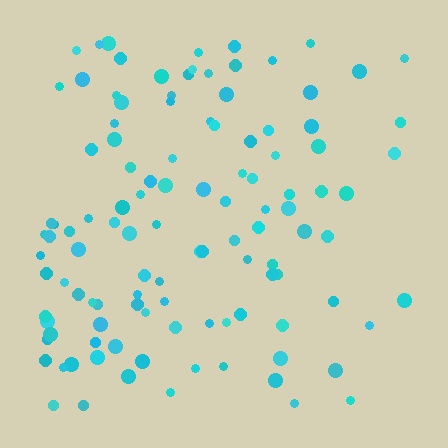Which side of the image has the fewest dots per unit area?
The right.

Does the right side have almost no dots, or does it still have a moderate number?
Still a moderate number, just noticeably fewer than the left.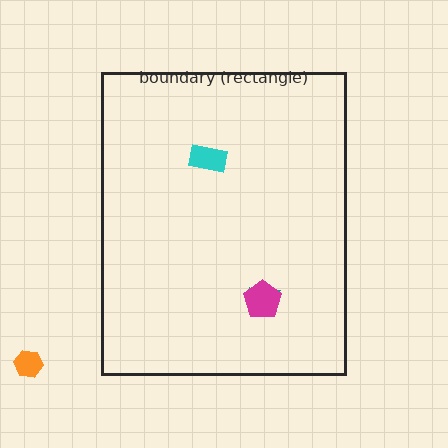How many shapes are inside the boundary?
3 inside, 1 outside.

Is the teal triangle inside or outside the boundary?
Inside.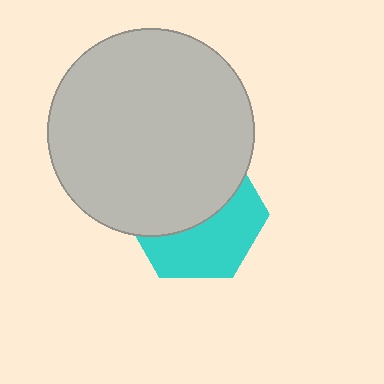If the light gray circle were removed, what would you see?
You would see the complete cyan hexagon.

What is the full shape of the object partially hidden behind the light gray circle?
The partially hidden object is a cyan hexagon.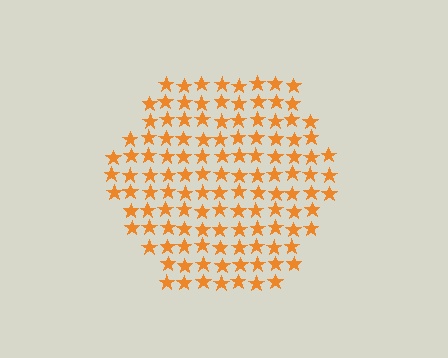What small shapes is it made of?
It is made of small stars.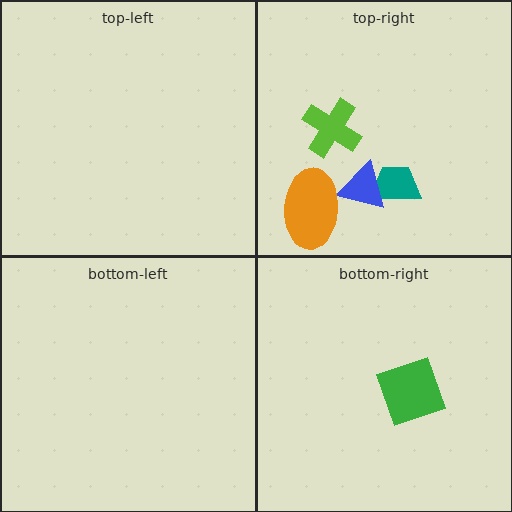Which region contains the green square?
The bottom-right region.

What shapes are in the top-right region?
The teal trapezoid, the blue triangle, the lime cross, the orange ellipse.